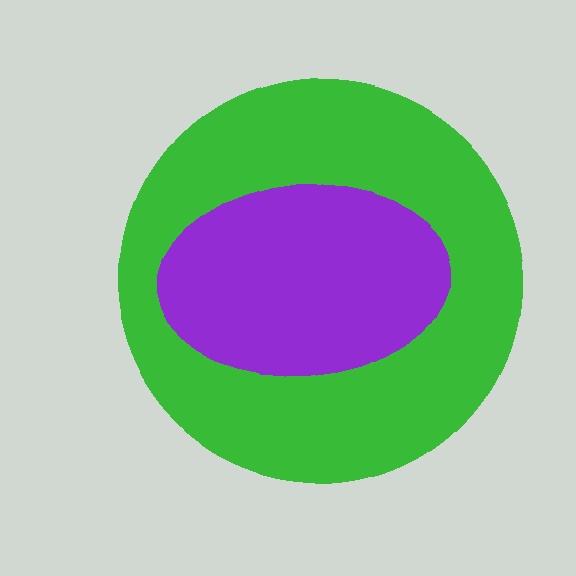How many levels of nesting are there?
2.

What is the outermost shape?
The green circle.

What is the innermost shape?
The purple ellipse.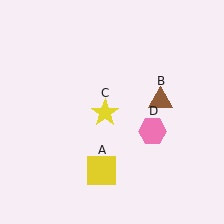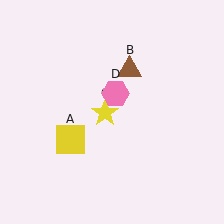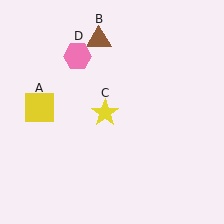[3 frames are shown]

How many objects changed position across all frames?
3 objects changed position: yellow square (object A), brown triangle (object B), pink hexagon (object D).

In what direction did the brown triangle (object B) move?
The brown triangle (object B) moved up and to the left.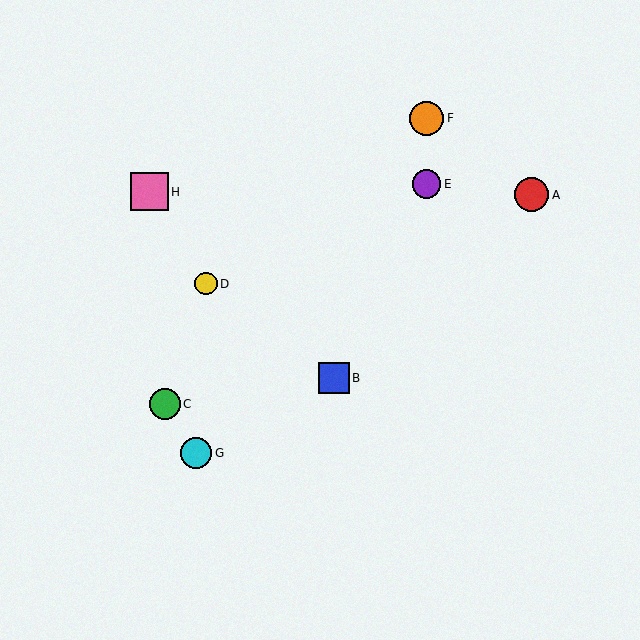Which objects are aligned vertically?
Objects E, F are aligned vertically.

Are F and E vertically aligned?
Yes, both are at x≈427.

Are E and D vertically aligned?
No, E is at x≈427 and D is at x≈206.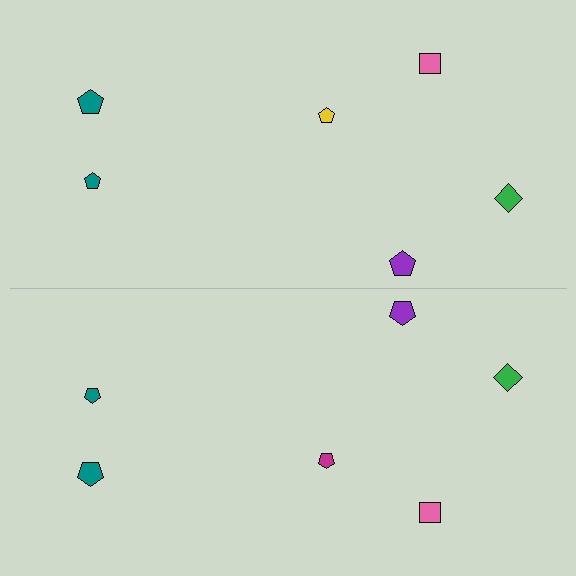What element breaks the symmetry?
The magenta pentagon on the bottom side breaks the symmetry — its mirror counterpart is yellow.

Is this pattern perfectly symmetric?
No, the pattern is not perfectly symmetric. The magenta pentagon on the bottom side breaks the symmetry — its mirror counterpart is yellow.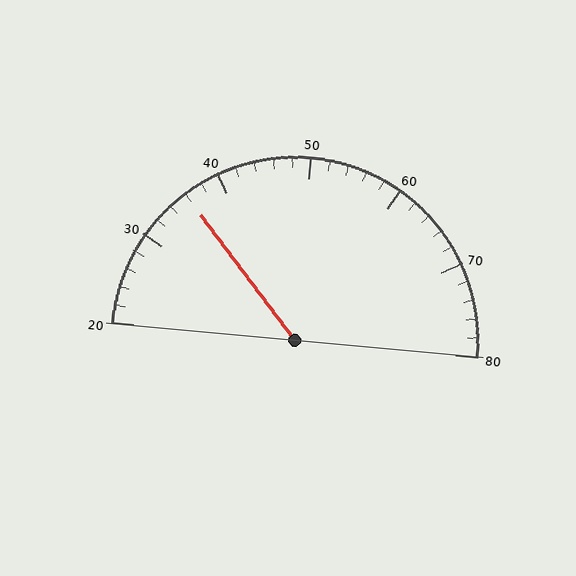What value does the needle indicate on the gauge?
The needle indicates approximately 36.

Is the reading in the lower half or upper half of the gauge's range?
The reading is in the lower half of the range (20 to 80).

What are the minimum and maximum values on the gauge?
The gauge ranges from 20 to 80.